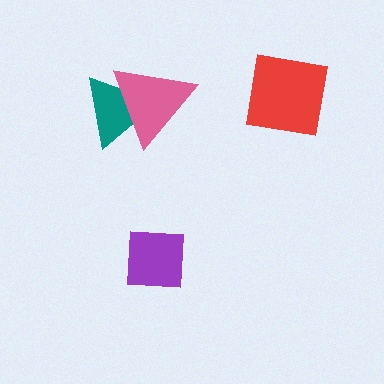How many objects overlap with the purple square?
0 objects overlap with the purple square.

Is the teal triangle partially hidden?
Yes, it is partially covered by another shape.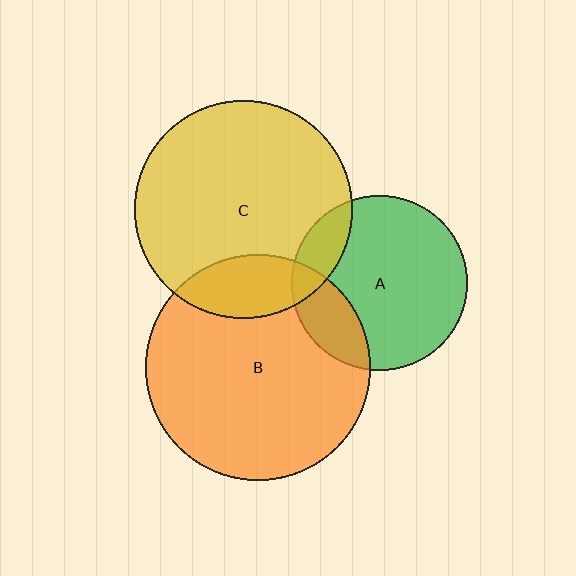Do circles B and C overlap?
Yes.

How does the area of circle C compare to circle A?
Approximately 1.5 times.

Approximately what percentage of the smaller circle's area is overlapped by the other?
Approximately 20%.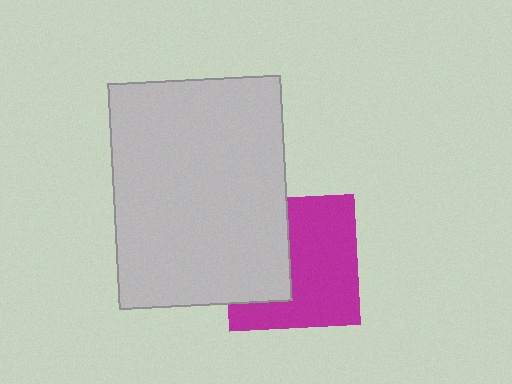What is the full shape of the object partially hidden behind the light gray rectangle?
The partially hidden object is a magenta square.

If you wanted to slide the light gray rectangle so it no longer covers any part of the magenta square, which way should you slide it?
Slide it left — that is the most direct way to separate the two shapes.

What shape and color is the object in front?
The object in front is a light gray rectangle.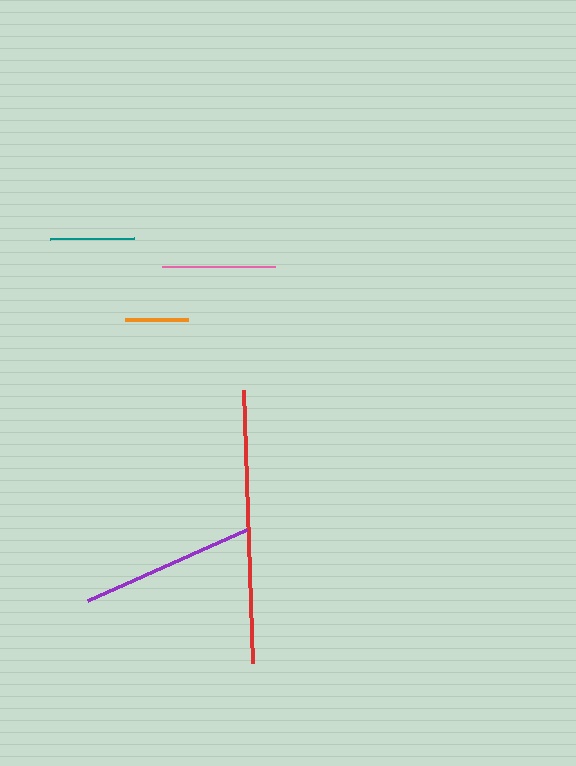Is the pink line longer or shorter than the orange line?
The pink line is longer than the orange line.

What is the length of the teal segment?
The teal segment is approximately 84 pixels long.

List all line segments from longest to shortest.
From longest to shortest: red, purple, pink, teal, orange.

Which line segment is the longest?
The red line is the longest at approximately 273 pixels.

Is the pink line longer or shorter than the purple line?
The purple line is longer than the pink line.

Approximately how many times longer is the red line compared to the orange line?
The red line is approximately 4.4 times the length of the orange line.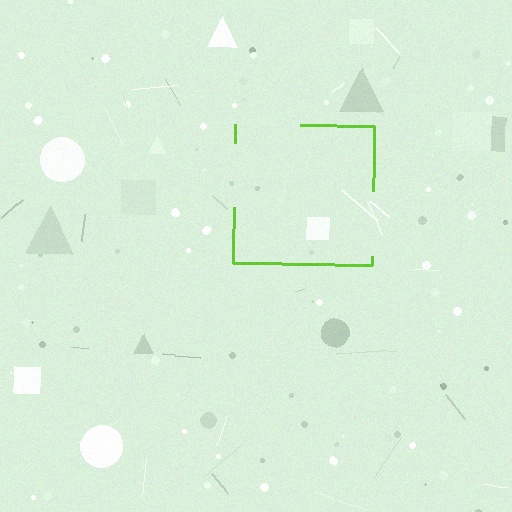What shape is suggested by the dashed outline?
The dashed outline suggests a square.